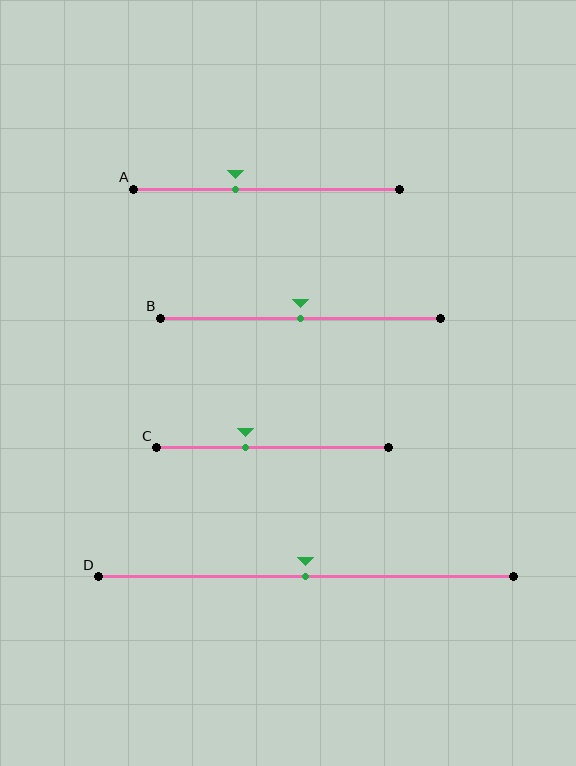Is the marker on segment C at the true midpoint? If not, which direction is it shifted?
No, the marker on segment C is shifted to the left by about 12% of the segment length.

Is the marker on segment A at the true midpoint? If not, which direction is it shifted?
No, the marker on segment A is shifted to the left by about 12% of the segment length.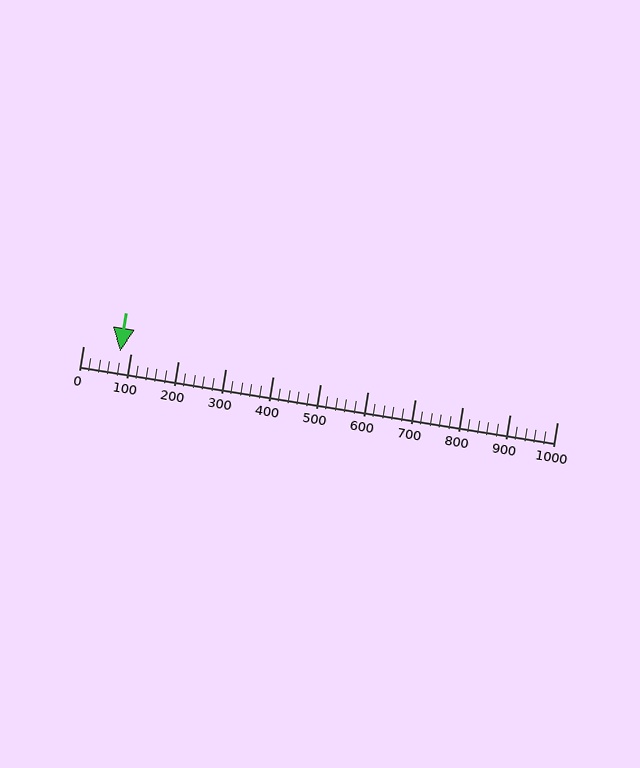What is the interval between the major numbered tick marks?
The major tick marks are spaced 100 units apart.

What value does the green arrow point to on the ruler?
The green arrow points to approximately 78.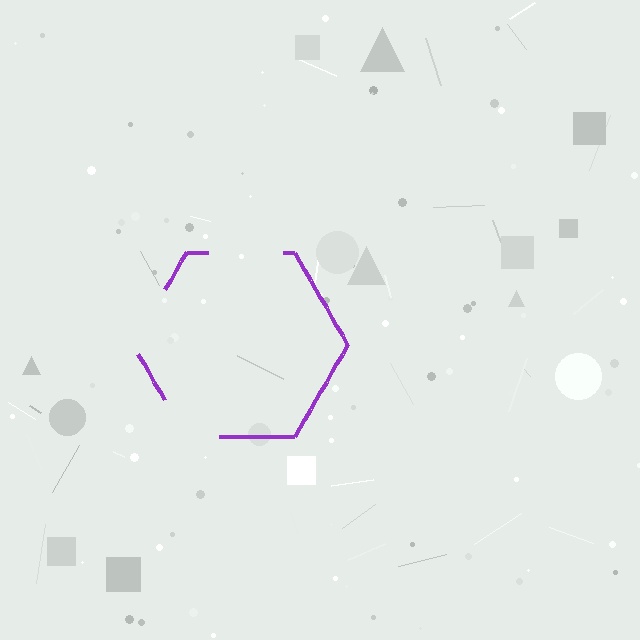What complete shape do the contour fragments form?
The contour fragments form a hexagon.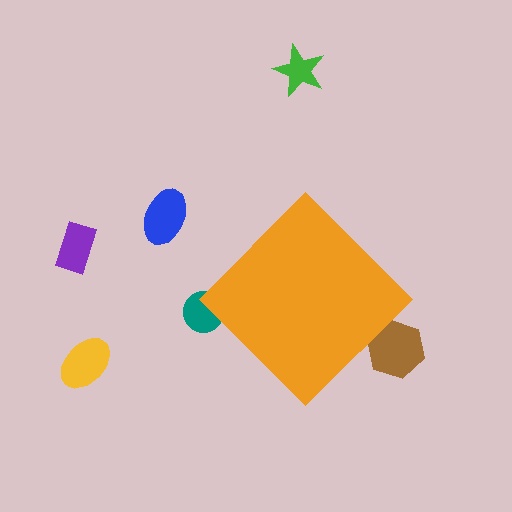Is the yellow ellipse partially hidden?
No, the yellow ellipse is fully visible.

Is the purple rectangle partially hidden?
No, the purple rectangle is fully visible.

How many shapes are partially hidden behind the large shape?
2 shapes are partially hidden.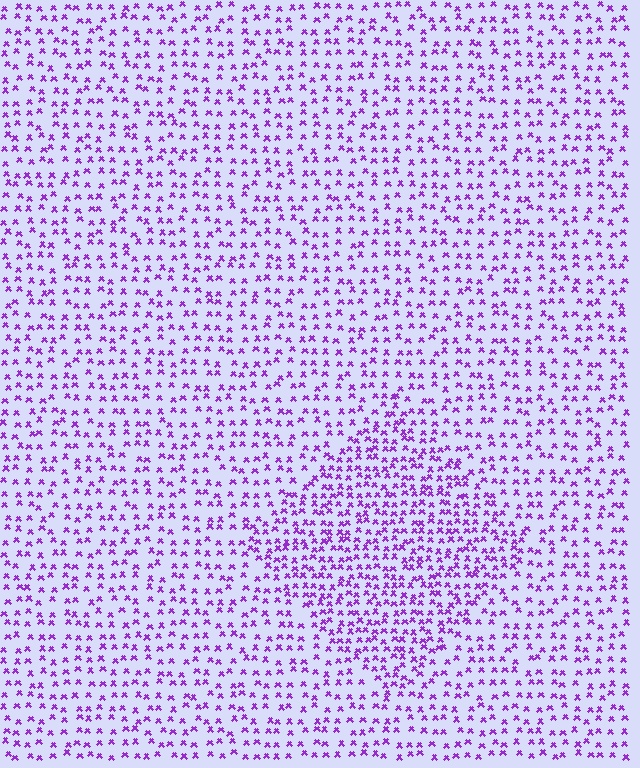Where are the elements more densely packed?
The elements are more densely packed inside the diamond boundary.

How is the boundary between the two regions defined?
The boundary is defined by a change in element density (approximately 1.7x ratio). All elements are the same color, size, and shape.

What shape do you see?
I see a diamond.